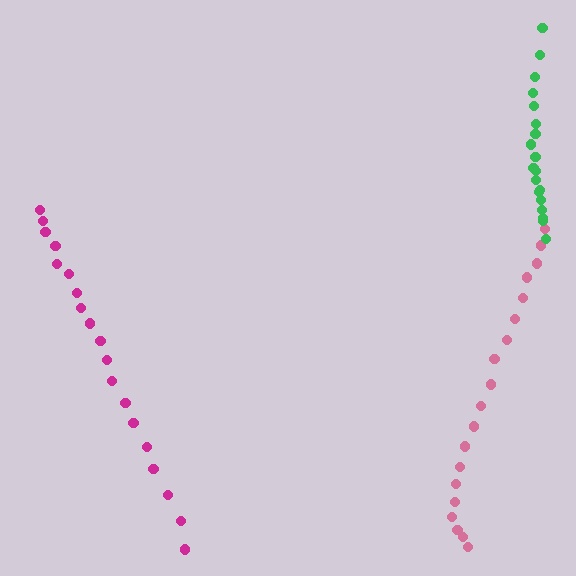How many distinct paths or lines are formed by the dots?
There are 3 distinct paths.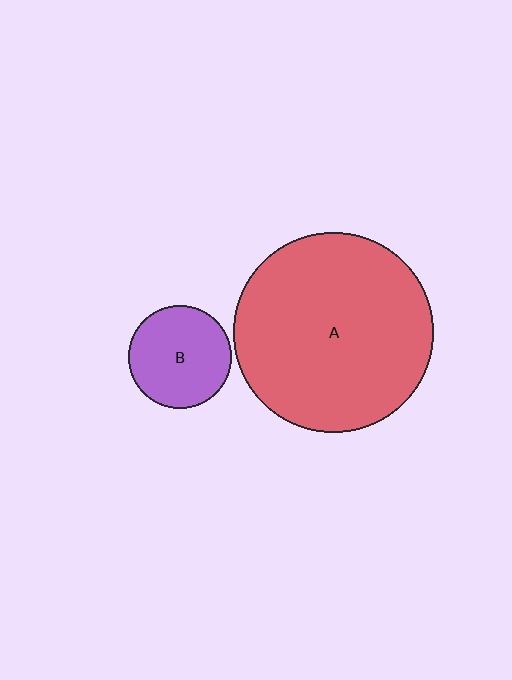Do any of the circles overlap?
No, none of the circles overlap.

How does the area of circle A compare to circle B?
Approximately 3.8 times.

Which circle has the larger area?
Circle A (red).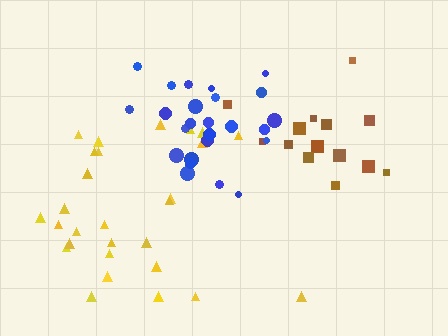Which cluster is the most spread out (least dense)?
Yellow.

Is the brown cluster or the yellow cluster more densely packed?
Brown.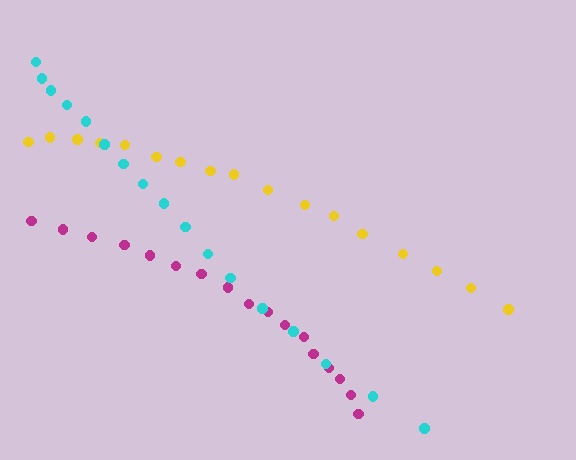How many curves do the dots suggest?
There are 3 distinct paths.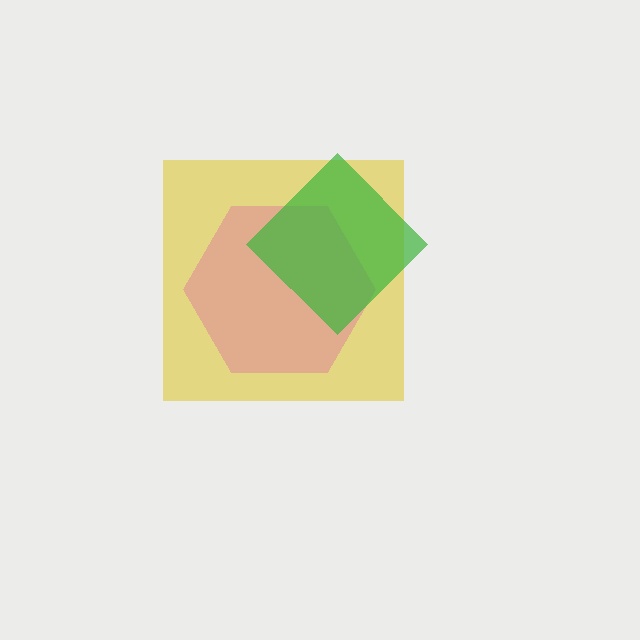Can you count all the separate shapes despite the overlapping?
Yes, there are 3 separate shapes.